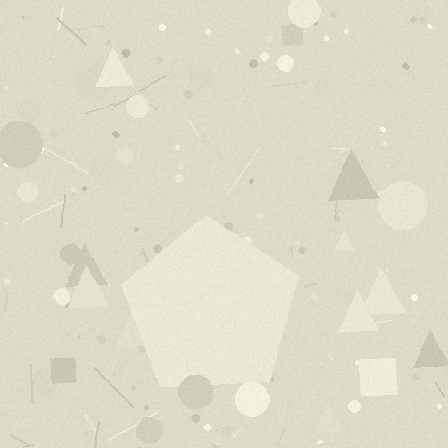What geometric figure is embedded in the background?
A pentagon is embedded in the background.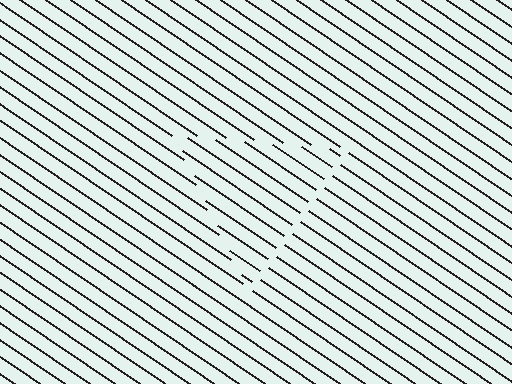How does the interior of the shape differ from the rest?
The interior of the shape contains the same grating, shifted by half a period — the contour is defined by the phase discontinuity where line-ends from the inner and outer gratings abut.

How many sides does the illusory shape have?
3 sides — the line-ends trace a triangle.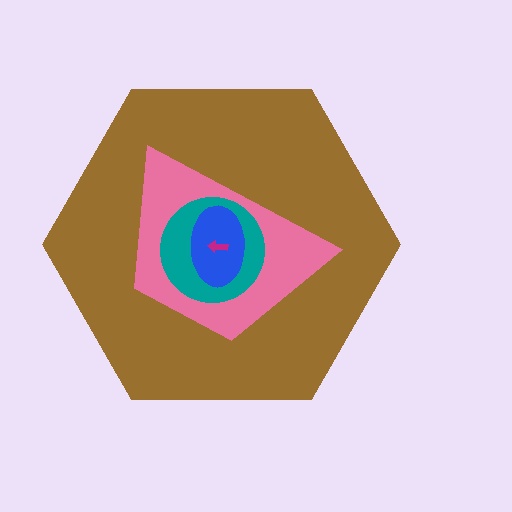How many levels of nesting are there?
5.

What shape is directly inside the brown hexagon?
The pink trapezoid.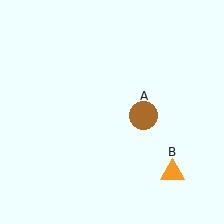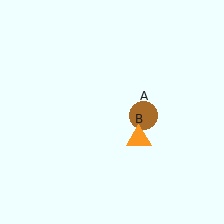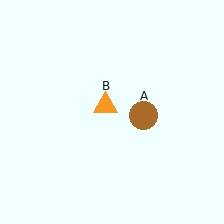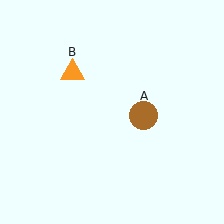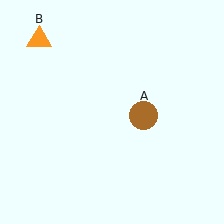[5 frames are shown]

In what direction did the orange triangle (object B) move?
The orange triangle (object B) moved up and to the left.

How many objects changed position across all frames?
1 object changed position: orange triangle (object B).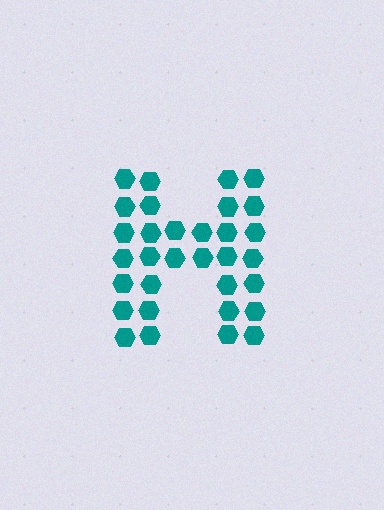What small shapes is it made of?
It is made of small hexagons.